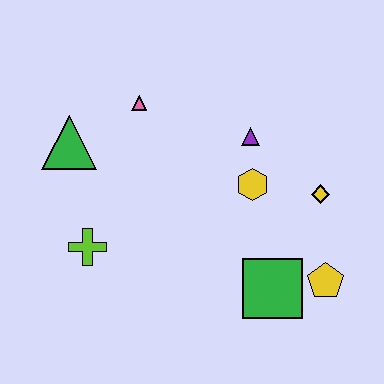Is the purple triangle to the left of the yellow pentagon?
Yes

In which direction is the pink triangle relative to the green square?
The pink triangle is above the green square.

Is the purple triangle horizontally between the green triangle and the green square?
Yes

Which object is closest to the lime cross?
The green triangle is closest to the lime cross.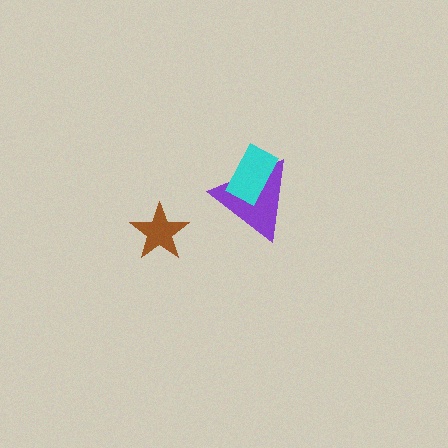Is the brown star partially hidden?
No, no other shape covers it.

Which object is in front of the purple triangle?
The cyan rectangle is in front of the purple triangle.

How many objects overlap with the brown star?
0 objects overlap with the brown star.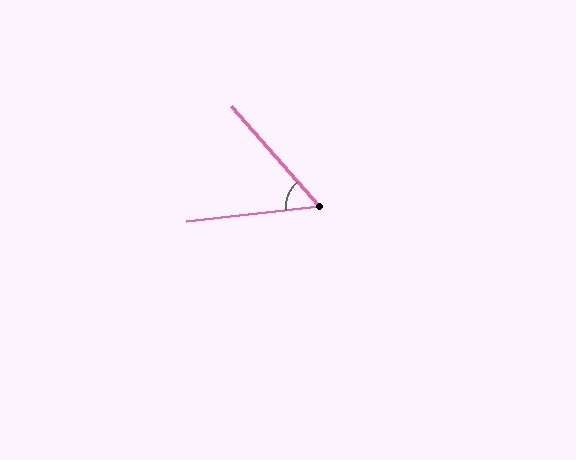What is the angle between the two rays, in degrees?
Approximately 55 degrees.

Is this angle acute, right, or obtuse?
It is acute.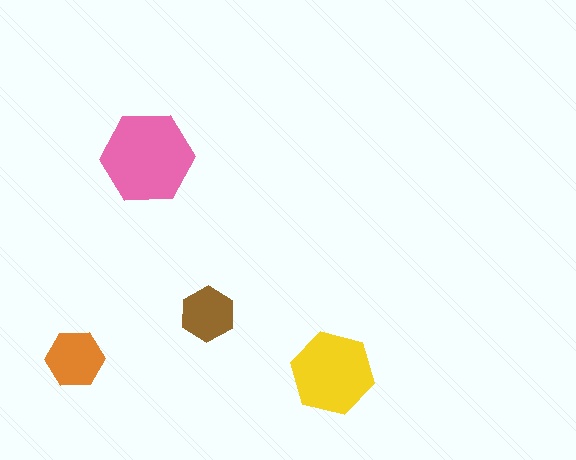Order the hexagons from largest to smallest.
the pink one, the yellow one, the orange one, the brown one.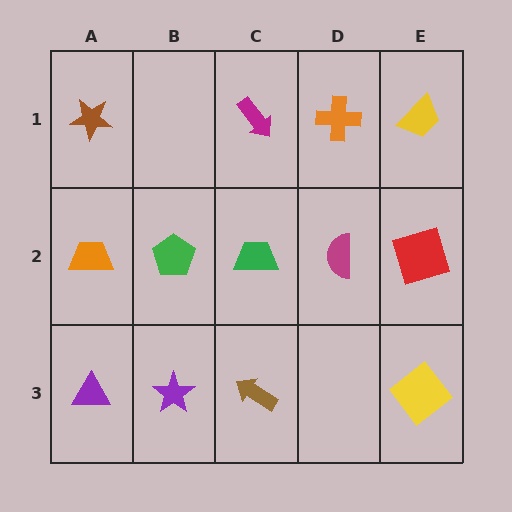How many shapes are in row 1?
4 shapes.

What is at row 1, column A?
A brown star.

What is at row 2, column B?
A green pentagon.